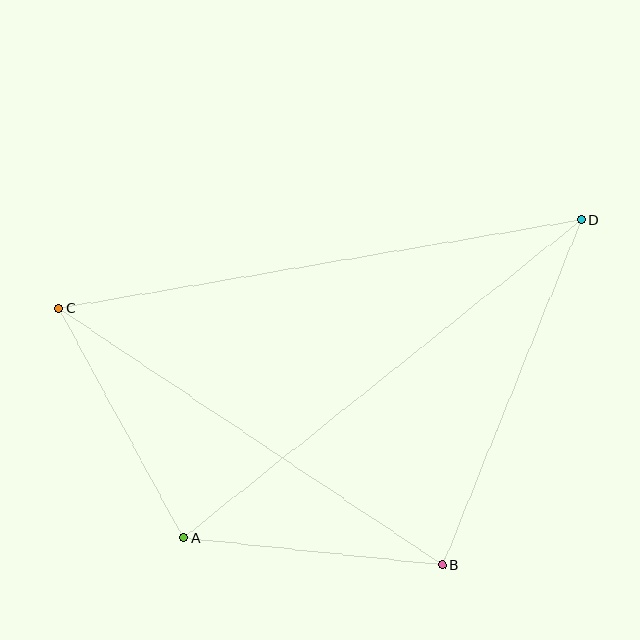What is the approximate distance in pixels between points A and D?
The distance between A and D is approximately 509 pixels.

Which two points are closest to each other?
Points A and B are closest to each other.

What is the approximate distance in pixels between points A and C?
The distance between A and C is approximately 261 pixels.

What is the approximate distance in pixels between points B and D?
The distance between B and D is approximately 372 pixels.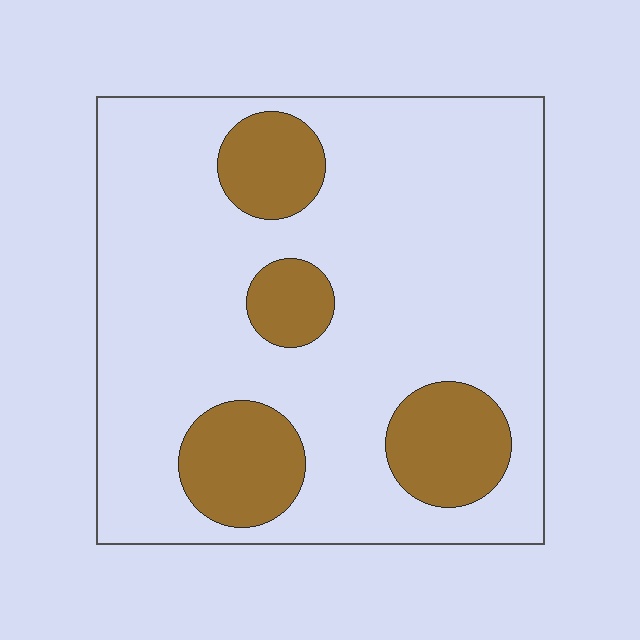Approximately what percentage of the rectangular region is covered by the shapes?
Approximately 20%.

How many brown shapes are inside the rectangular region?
4.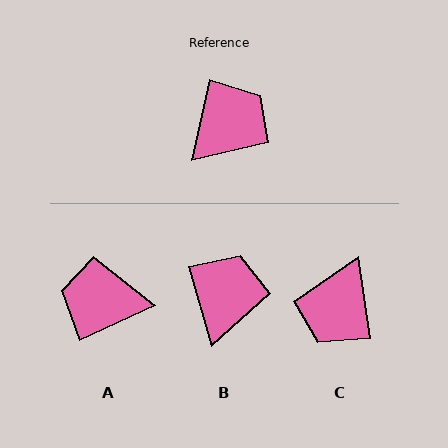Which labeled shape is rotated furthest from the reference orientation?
C, about 159 degrees away.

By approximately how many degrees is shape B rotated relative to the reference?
Approximately 29 degrees counter-clockwise.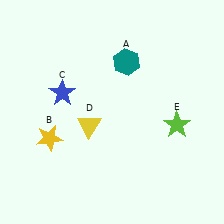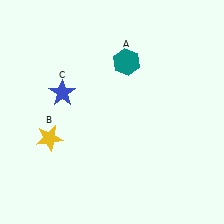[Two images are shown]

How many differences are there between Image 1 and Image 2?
There are 2 differences between the two images.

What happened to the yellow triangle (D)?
The yellow triangle (D) was removed in Image 2. It was in the bottom-left area of Image 1.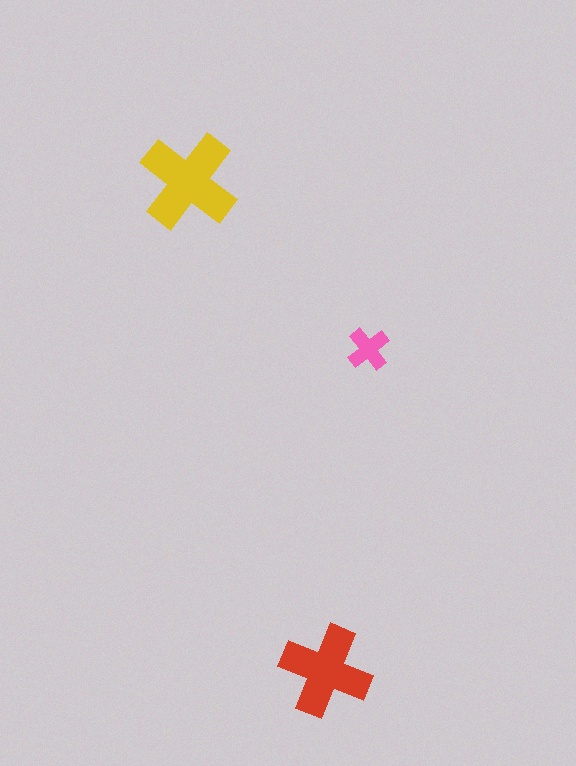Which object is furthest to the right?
The pink cross is rightmost.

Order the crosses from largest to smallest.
the yellow one, the red one, the pink one.